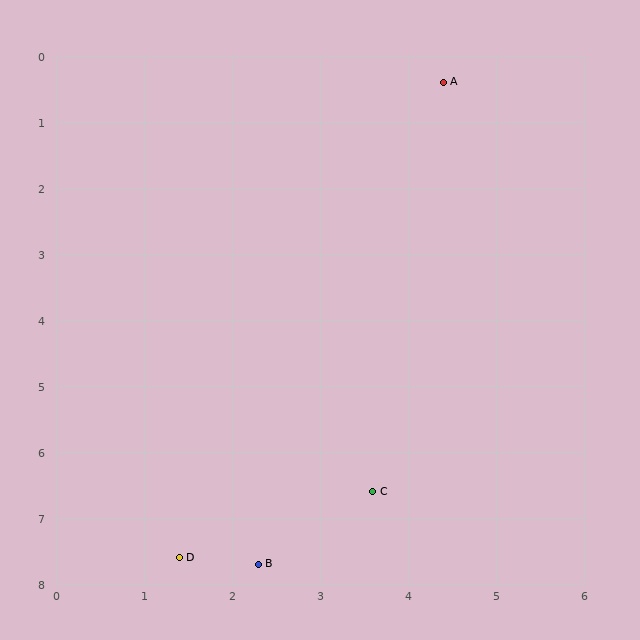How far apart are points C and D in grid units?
Points C and D are about 2.4 grid units apart.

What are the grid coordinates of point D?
Point D is at approximately (1.4, 7.6).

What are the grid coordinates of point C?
Point C is at approximately (3.6, 6.6).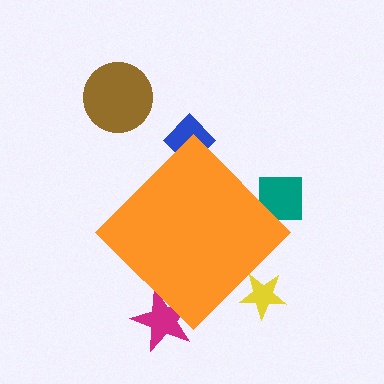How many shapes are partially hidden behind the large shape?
4 shapes are partially hidden.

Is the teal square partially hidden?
Yes, the teal square is partially hidden behind the orange diamond.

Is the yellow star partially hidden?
Yes, the yellow star is partially hidden behind the orange diamond.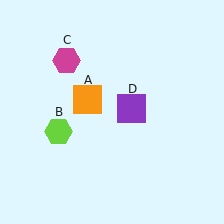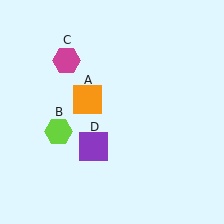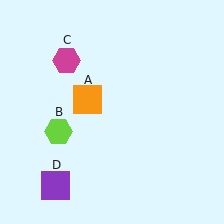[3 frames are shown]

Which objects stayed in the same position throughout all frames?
Orange square (object A) and lime hexagon (object B) and magenta hexagon (object C) remained stationary.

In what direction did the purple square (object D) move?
The purple square (object D) moved down and to the left.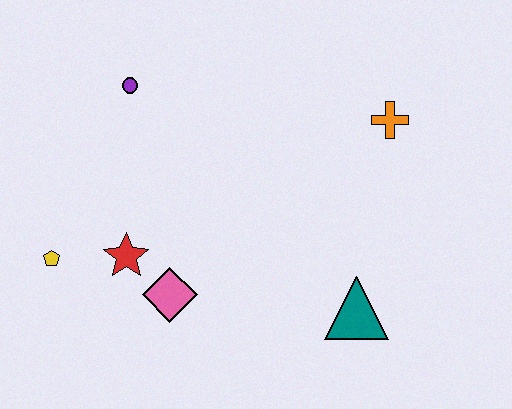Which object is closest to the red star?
The pink diamond is closest to the red star.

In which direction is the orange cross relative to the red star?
The orange cross is to the right of the red star.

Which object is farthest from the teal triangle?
The purple circle is farthest from the teal triangle.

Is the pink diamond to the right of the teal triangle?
No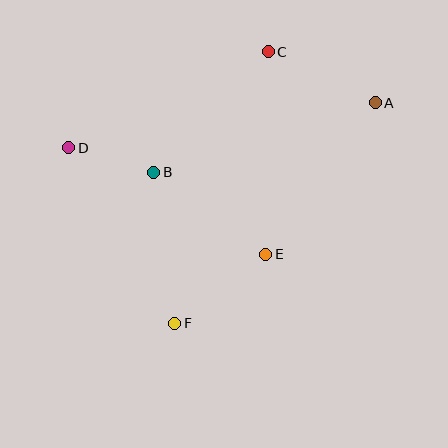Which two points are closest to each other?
Points B and D are closest to each other.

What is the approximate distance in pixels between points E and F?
The distance between E and F is approximately 114 pixels.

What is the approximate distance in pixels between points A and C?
The distance between A and C is approximately 119 pixels.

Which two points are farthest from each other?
Points A and D are farthest from each other.